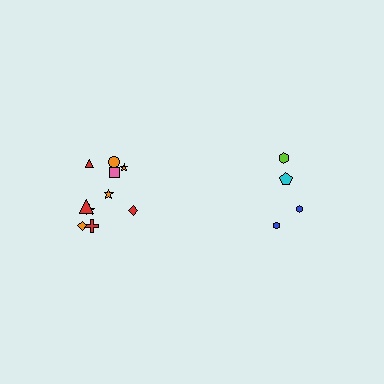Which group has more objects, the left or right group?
The left group.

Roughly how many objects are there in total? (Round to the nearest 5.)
Roughly 15 objects in total.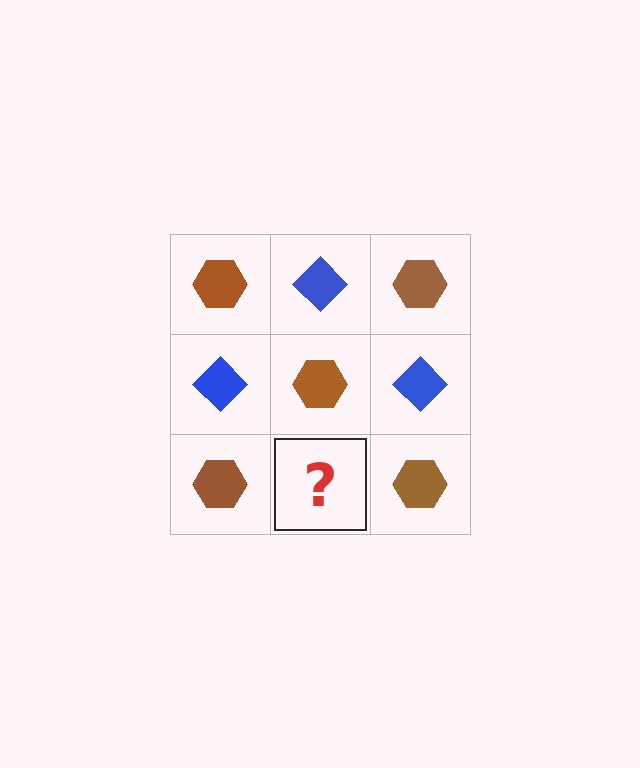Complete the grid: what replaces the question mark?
The question mark should be replaced with a blue diamond.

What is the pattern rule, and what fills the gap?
The rule is that it alternates brown hexagon and blue diamond in a checkerboard pattern. The gap should be filled with a blue diamond.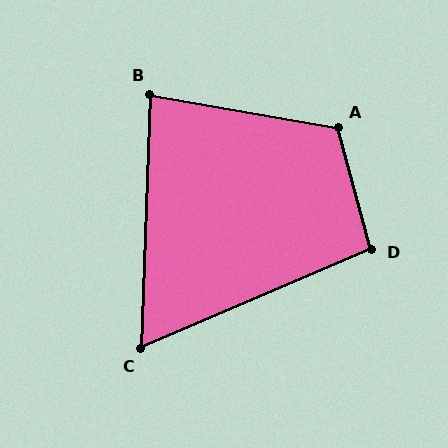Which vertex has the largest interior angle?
A, at approximately 115 degrees.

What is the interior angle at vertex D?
Approximately 98 degrees (obtuse).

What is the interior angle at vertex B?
Approximately 82 degrees (acute).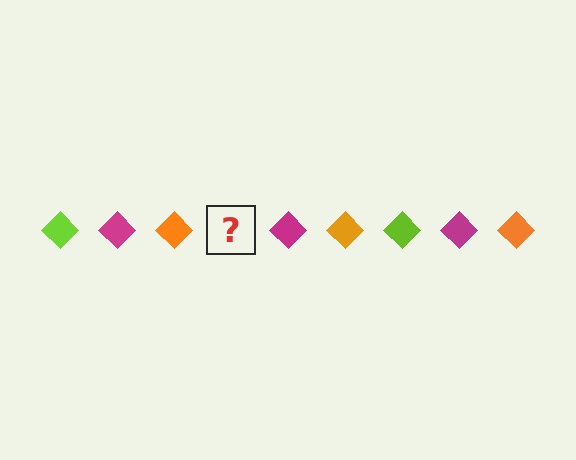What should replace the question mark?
The question mark should be replaced with a lime diamond.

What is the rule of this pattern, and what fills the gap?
The rule is that the pattern cycles through lime, magenta, orange diamonds. The gap should be filled with a lime diamond.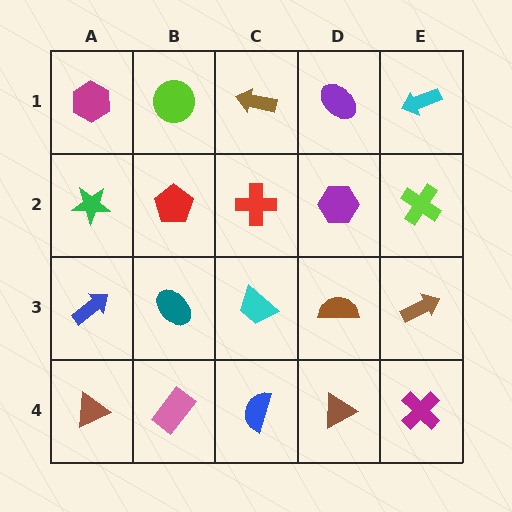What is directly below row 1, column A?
A green star.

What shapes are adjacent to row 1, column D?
A purple hexagon (row 2, column D), a brown arrow (row 1, column C), a cyan arrow (row 1, column E).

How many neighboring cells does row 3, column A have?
3.